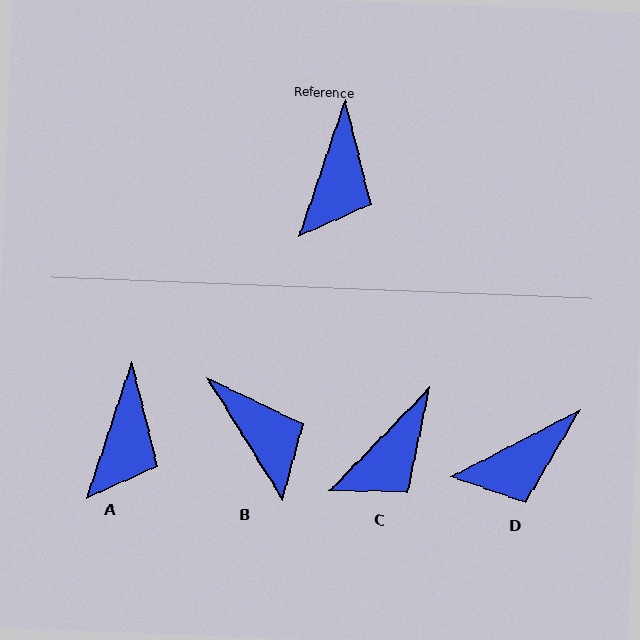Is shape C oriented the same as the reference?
No, it is off by about 26 degrees.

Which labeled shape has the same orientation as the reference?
A.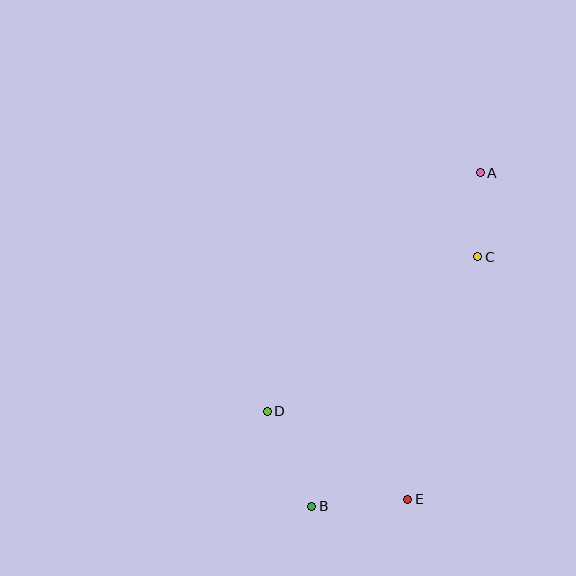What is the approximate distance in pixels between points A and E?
The distance between A and E is approximately 335 pixels.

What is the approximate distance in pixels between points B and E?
The distance between B and E is approximately 96 pixels.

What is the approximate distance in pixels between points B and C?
The distance between B and C is approximately 300 pixels.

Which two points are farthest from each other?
Points A and B are farthest from each other.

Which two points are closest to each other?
Points A and C are closest to each other.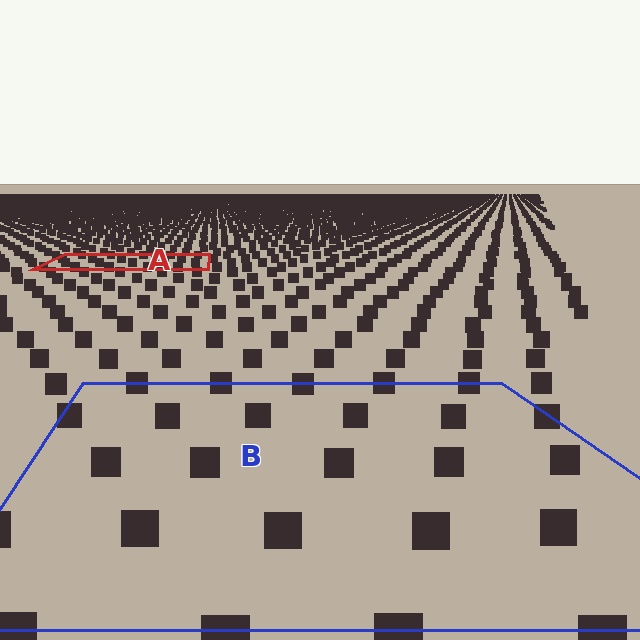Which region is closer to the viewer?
Region B is closer. The texture elements there are larger and more spread out.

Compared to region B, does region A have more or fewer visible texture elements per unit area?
Region A has more texture elements per unit area — they are packed more densely because it is farther away.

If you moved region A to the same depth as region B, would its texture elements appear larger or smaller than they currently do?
They would appear larger. At a closer depth, the same texture elements are projected at a bigger on-screen size.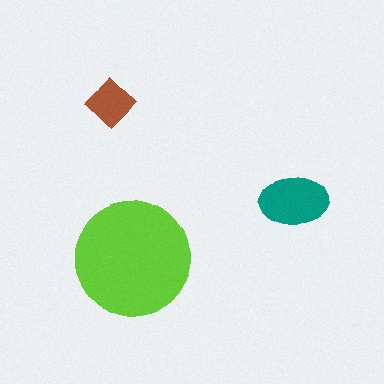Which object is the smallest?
The brown diamond.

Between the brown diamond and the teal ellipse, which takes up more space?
The teal ellipse.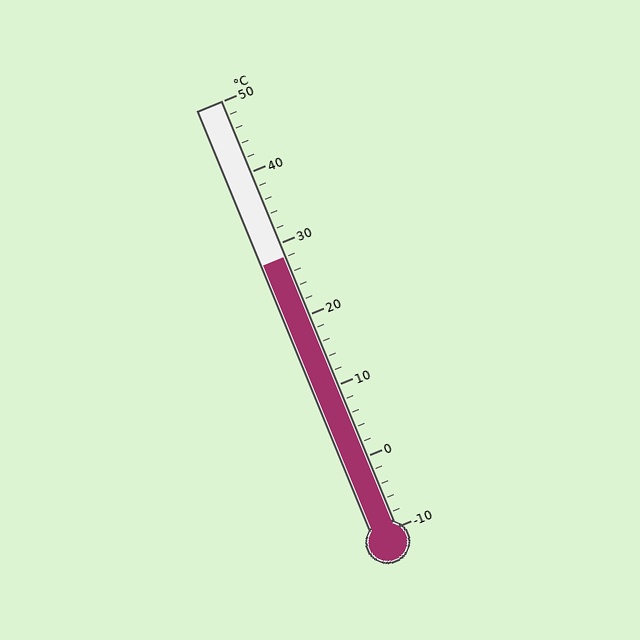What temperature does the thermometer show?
The thermometer shows approximately 28°C.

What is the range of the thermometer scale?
The thermometer scale ranges from -10°C to 50°C.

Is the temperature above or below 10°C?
The temperature is above 10°C.